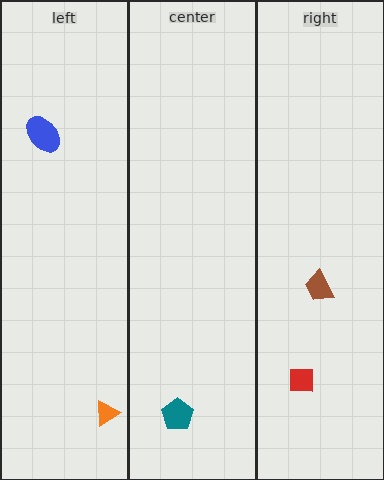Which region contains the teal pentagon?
The center region.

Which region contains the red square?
The right region.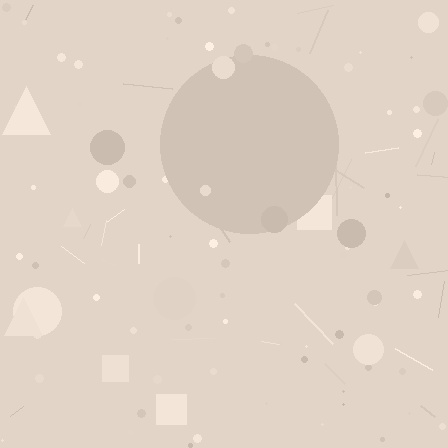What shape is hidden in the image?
A circle is hidden in the image.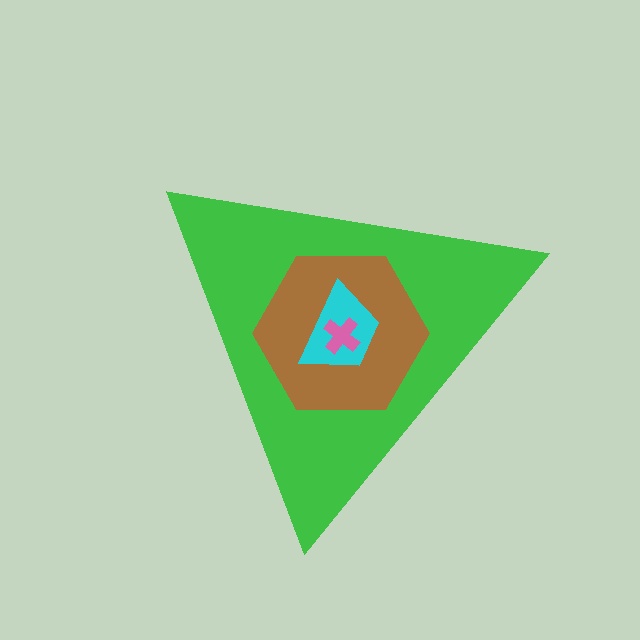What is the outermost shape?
The green triangle.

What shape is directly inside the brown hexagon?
The cyan trapezoid.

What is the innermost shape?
The pink cross.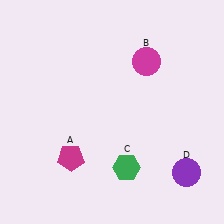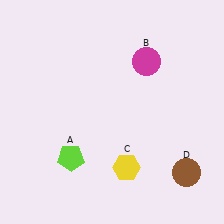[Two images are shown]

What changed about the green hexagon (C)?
In Image 1, C is green. In Image 2, it changed to yellow.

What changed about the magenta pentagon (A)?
In Image 1, A is magenta. In Image 2, it changed to lime.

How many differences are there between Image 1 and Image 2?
There are 3 differences between the two images.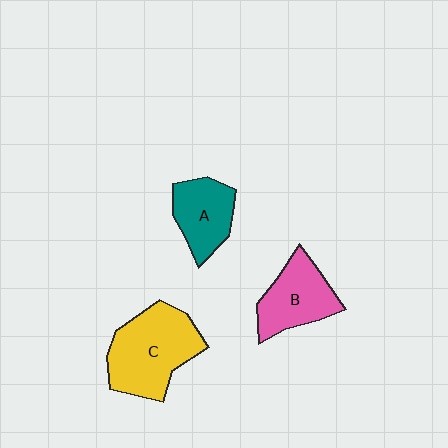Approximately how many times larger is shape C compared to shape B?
Approximately 1.4 times.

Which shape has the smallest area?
Shape A (teal).